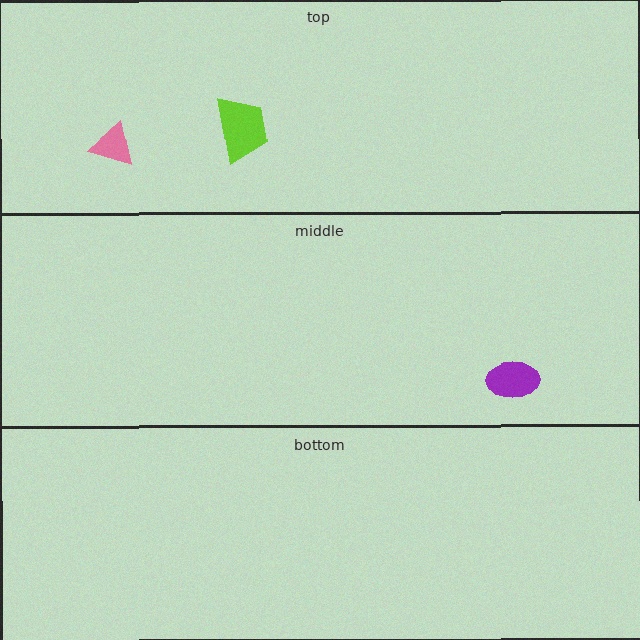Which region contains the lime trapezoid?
The top region.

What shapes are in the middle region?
The purple ellipse.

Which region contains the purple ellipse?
The middle region.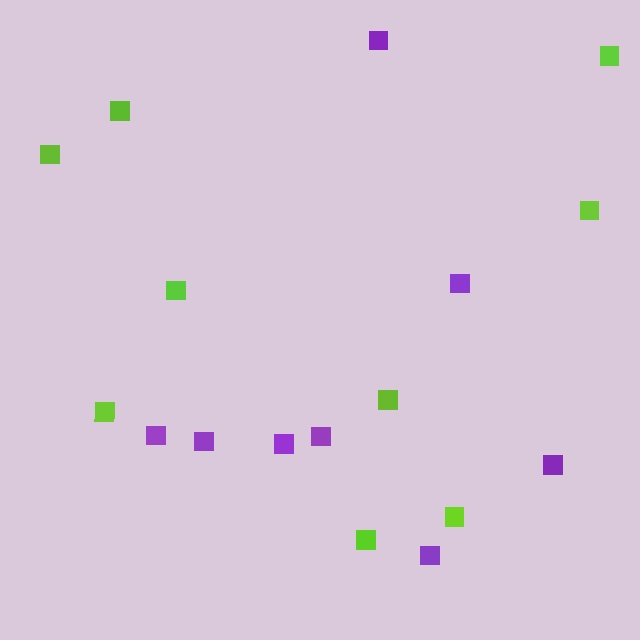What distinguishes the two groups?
There are 2 groups: one group of lime squares (9) and one group of purple squares (8).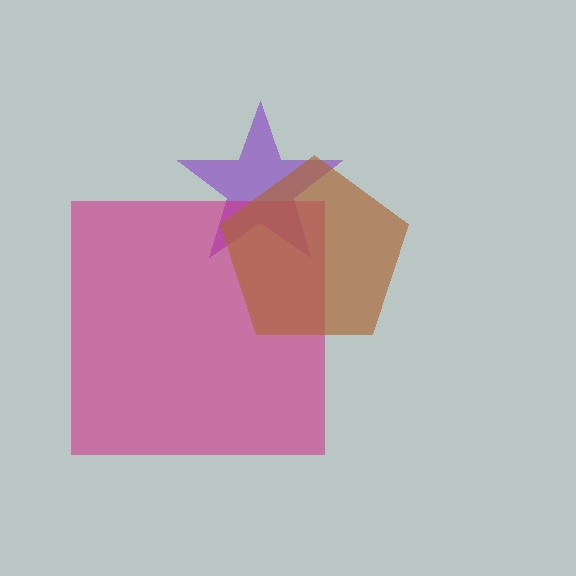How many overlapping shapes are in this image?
There are 3 overlapping shapes in the image.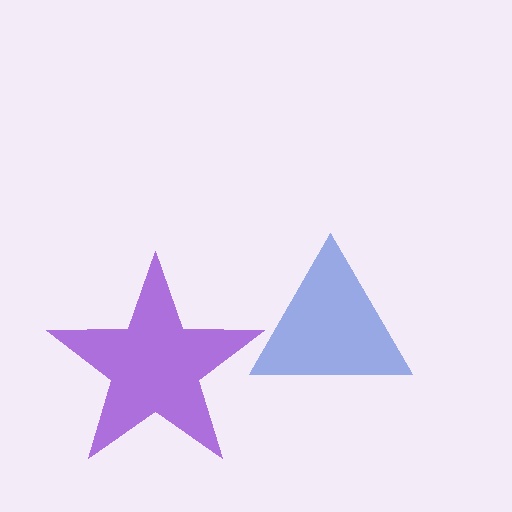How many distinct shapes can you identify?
There are 2 distinct shapes: a blue triangle, a purple star.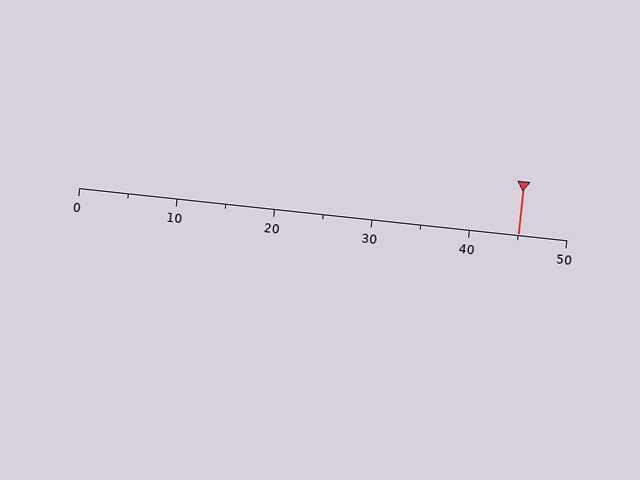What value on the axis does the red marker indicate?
The marker indicates approximately 45.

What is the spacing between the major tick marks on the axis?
The major ticks are spaced 10 apart.